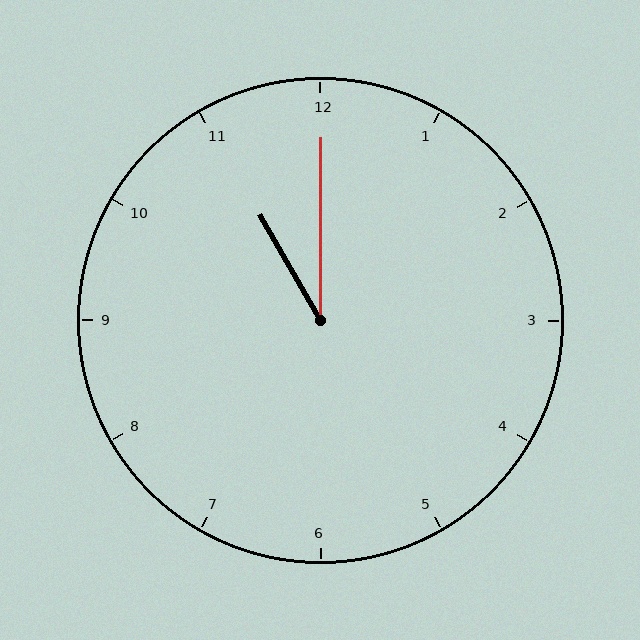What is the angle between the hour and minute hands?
Approximately 30 degrees.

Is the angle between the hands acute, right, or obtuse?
It is acute.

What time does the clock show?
11:00.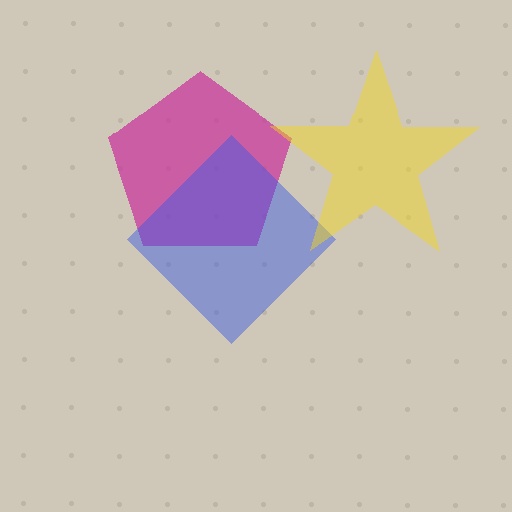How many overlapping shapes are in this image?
There are 3 overlapping shapes in the image.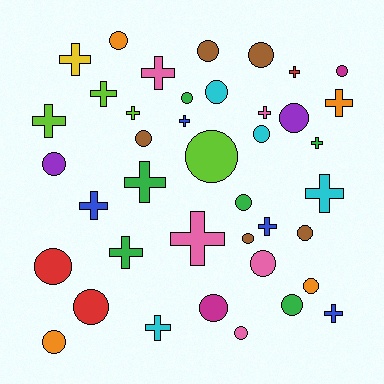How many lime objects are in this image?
There are 4 lime objects.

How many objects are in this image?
There are 40 objects.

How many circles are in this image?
There are 22 circles.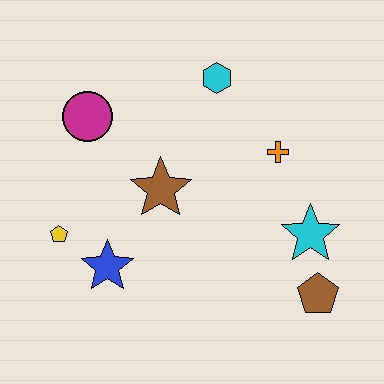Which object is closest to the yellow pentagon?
The blue star is closest to the yellow pentagon.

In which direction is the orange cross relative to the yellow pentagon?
The orange cross is to the right of the yellow pentagon.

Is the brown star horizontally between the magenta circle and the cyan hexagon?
Yes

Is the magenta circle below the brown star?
No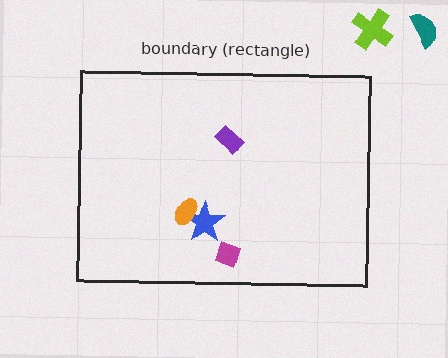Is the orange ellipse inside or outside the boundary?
Inside.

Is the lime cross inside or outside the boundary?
Outside.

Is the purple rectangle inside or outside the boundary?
Inside.